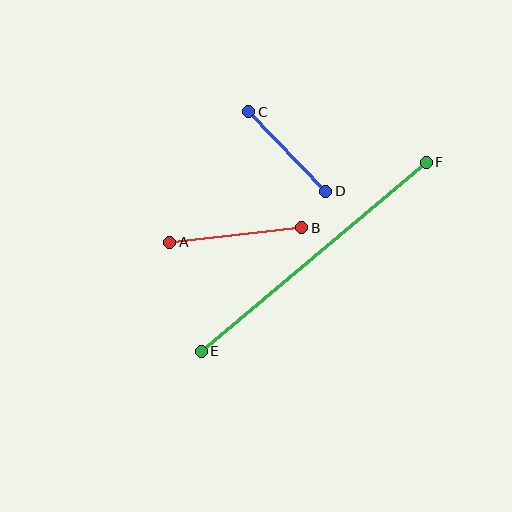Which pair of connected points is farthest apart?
Points E and F are farthest apart.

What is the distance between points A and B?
The distance is approximately 133 pixels.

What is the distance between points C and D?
The distance is approximately 111 pixels.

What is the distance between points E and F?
The distance is approximately 294 pixels.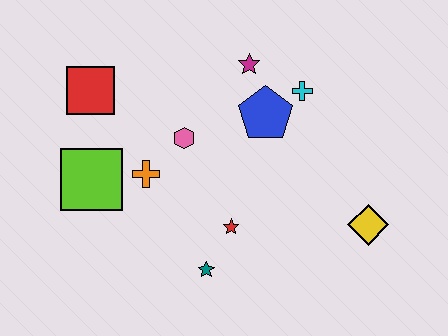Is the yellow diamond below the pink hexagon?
Yes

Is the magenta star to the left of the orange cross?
No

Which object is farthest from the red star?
The red square is farthest from the red star.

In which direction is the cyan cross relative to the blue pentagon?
The cyan cross is to the right of the blue pentagon.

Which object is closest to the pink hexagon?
The orange cross is closest to the pink hexagon.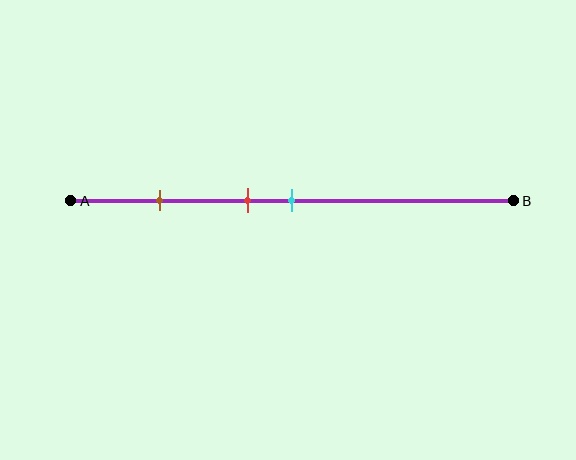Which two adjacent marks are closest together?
The red and cyan marks are the closest adjacent pair.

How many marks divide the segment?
There are 3 marks dividing the segment.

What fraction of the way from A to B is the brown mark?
The brown mark is approximately 20% (0.2) of the way from A to B.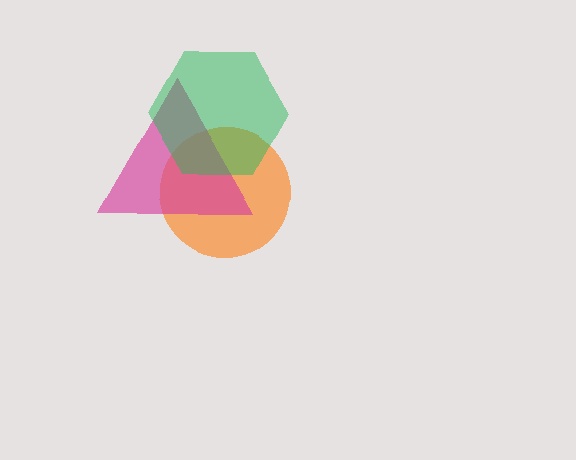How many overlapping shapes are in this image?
There are 3 overlapping shapes in the image.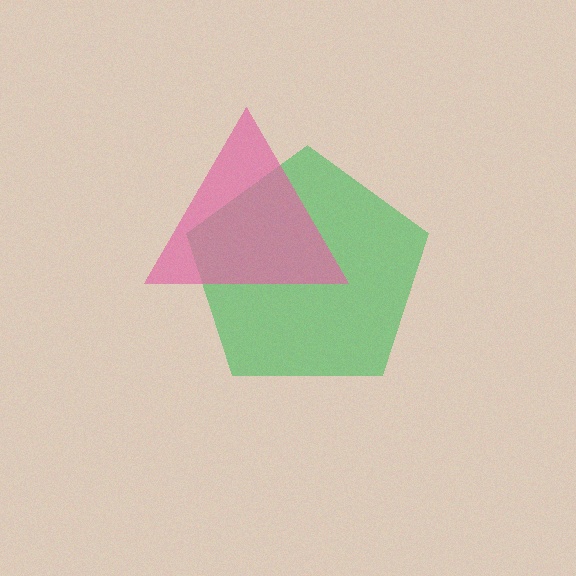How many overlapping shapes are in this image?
There are 2 overlapping shapes in the image.